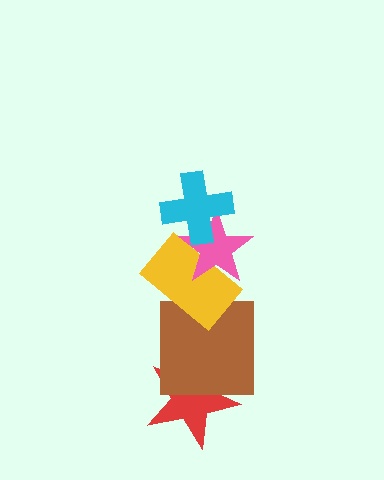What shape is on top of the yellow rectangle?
The pink star is on top of the yellow rectangle.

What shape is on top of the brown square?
The yellow rectangle is on top of the brown square.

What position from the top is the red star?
The red star is 5th from the top.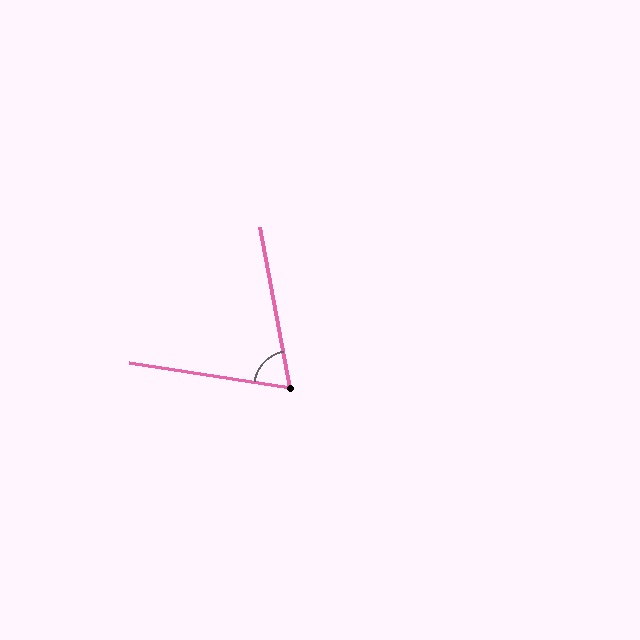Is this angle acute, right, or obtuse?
It is acute.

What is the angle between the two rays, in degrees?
Approximately 71 degrees.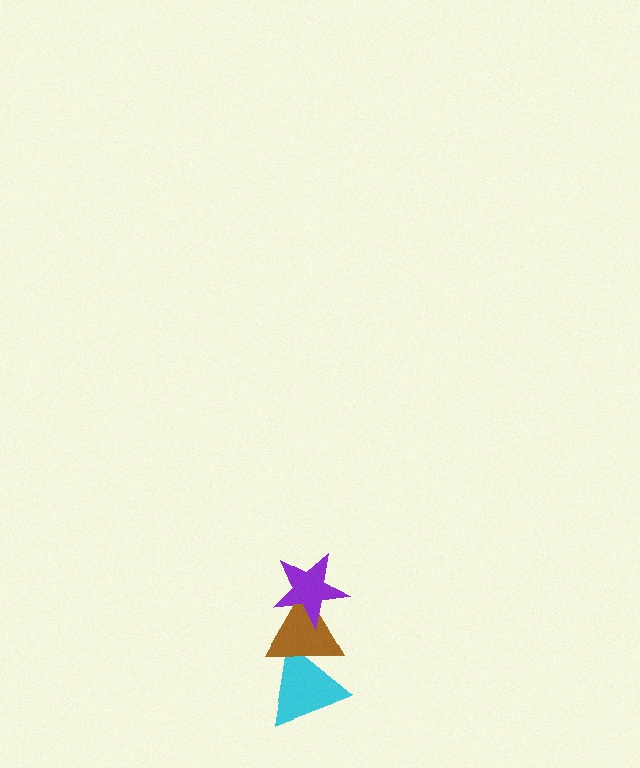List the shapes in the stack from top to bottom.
From top to bottom: the purple star, the brown triangle, the cyan triangle.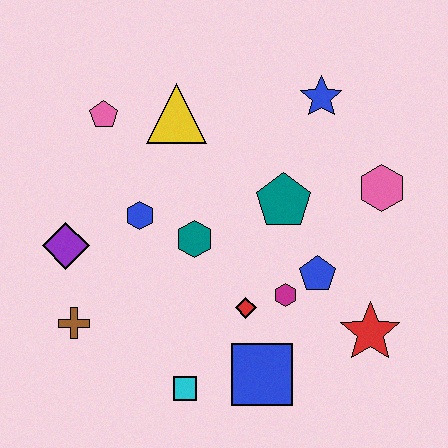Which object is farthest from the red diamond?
The pink pentagon is farthest from the red diamond.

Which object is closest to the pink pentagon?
The yellow triangle is closest to the pink pentagon.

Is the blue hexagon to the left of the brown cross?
No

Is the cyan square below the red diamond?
Yes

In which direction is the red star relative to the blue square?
The red star is to the right of the blue square.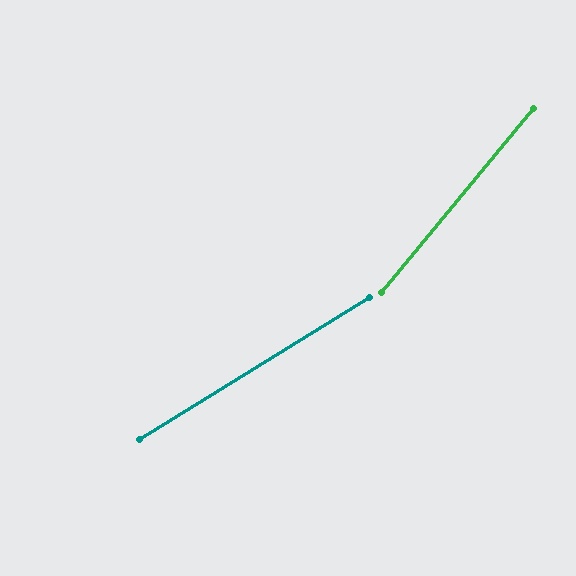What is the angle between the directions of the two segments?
Approximately 19 degrees.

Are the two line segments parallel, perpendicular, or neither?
Neither parallel nor perpendicular — they differ by about 19°.